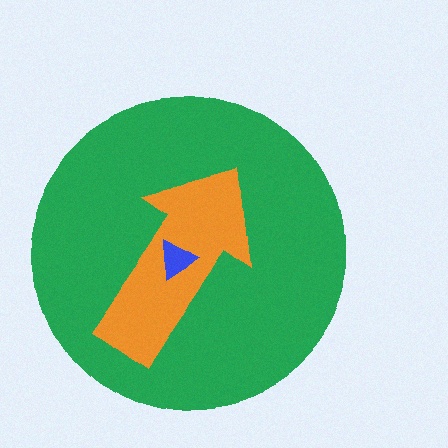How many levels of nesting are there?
3.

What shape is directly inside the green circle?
The orange arrow.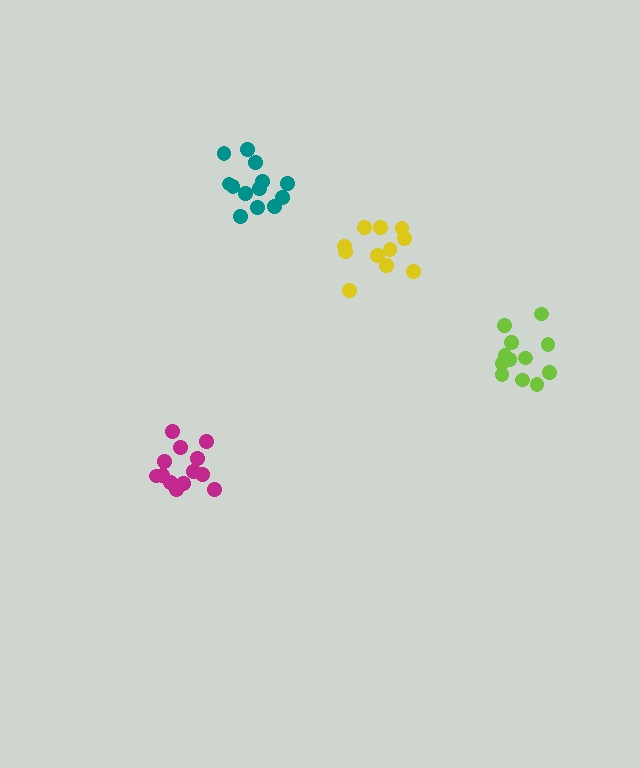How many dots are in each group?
Group 1: 13 dots, Group 2: 11 dots, Group 3: 12 dots, Group 4: 13 dots (49 total).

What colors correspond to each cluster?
The clusters are colored: magenta, yellow, lime, teal.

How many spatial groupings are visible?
There are 4 spatial groupings.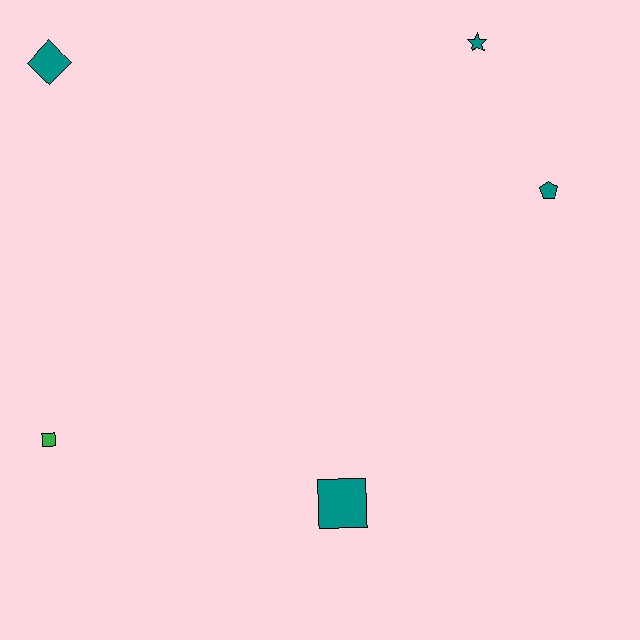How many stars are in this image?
There is 1 star.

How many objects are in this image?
There are 5 objects.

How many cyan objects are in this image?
There are no cyan objects.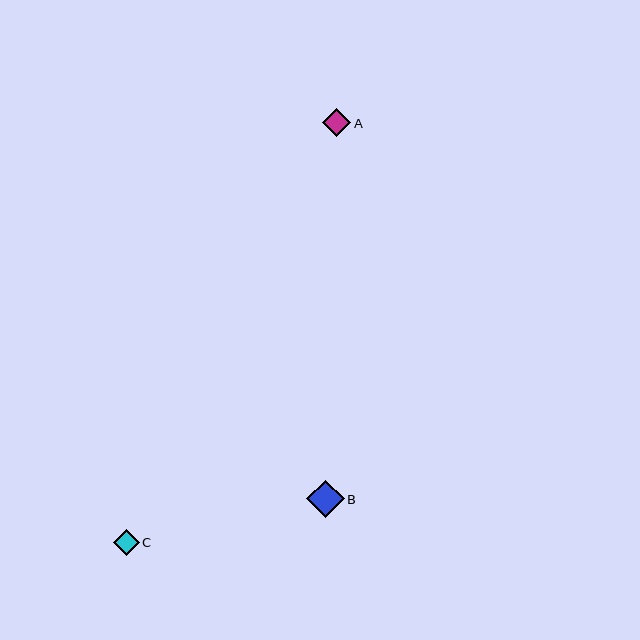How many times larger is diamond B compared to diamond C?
Diamond B is approximately 1.5 times the size of diamond C.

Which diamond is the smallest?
Diamond C is the smallest with a size of approximately 26 pixels.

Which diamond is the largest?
Diamond B is the largest with a size of approximately 38 pixels.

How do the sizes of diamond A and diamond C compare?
Diamond A and diamond C are approximately the same size.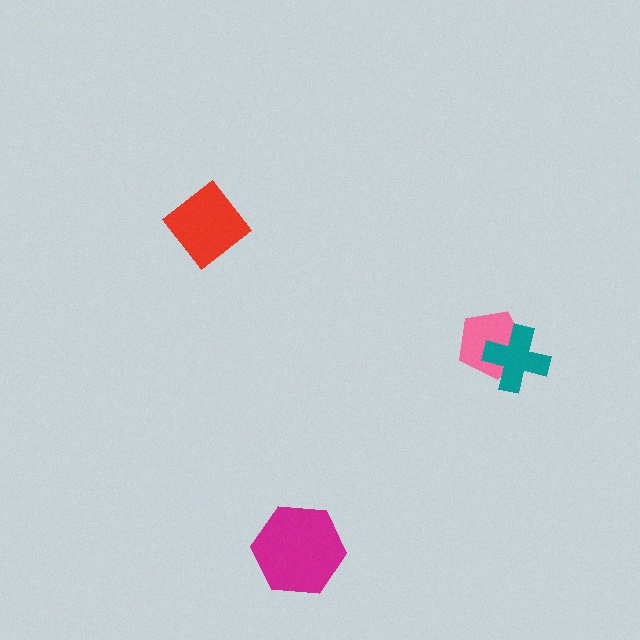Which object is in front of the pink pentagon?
The teal cross is in front of the pink pentagon.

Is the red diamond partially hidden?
No, no other shape covers it.